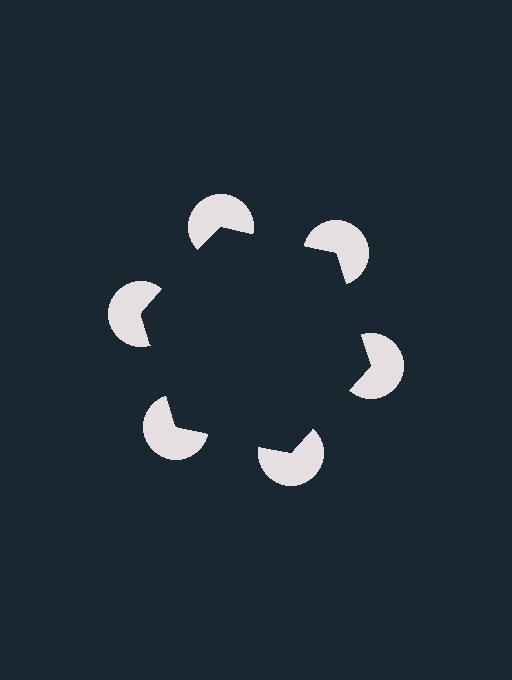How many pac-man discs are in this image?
There are 6 — one at each vertex of the illusory hexagon.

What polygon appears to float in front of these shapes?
An illusory hexagon — its edges are inferred from the aligned wedge cuts in the pac-man discs, not physically drawn.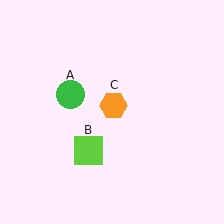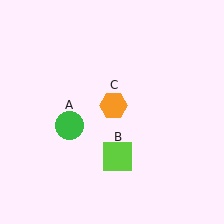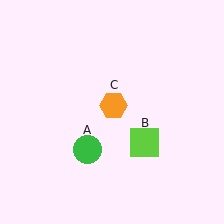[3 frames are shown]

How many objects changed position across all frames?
2 objects changed position: green circle (object A), lime square (object B).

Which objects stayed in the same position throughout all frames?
Orange hexagon (object C) remained stationary.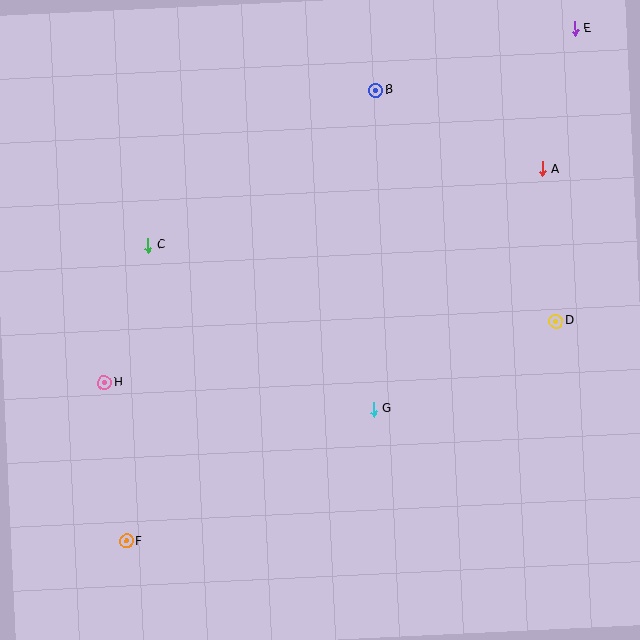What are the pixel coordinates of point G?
Point G is at (374, 409).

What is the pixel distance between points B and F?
The distance between B and F is 515 pixels.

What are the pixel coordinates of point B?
Point B is at (376, 90).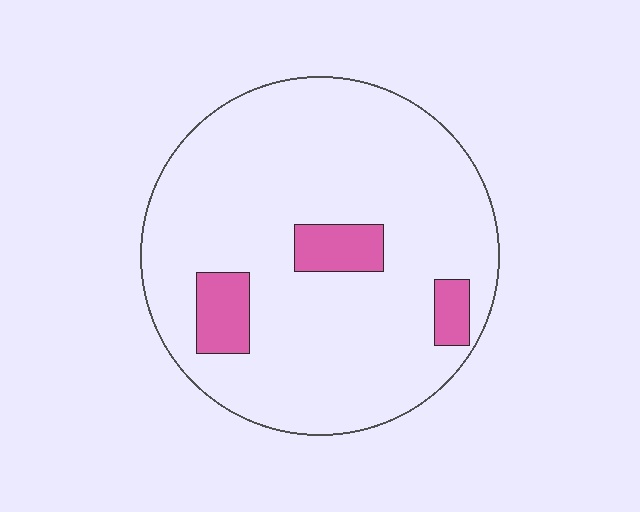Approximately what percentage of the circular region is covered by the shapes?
Approximately 10%.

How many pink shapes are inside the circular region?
3.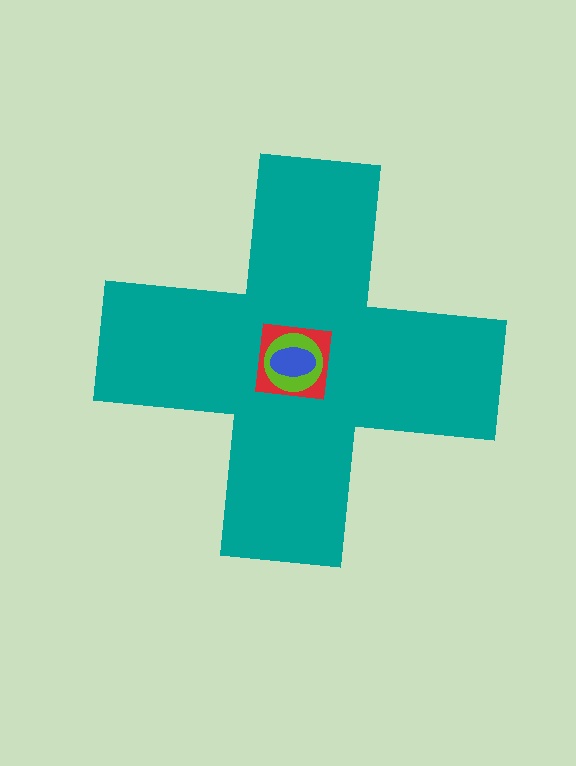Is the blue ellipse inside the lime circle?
Yes.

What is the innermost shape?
The blue ellipse.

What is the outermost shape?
The teal cross.